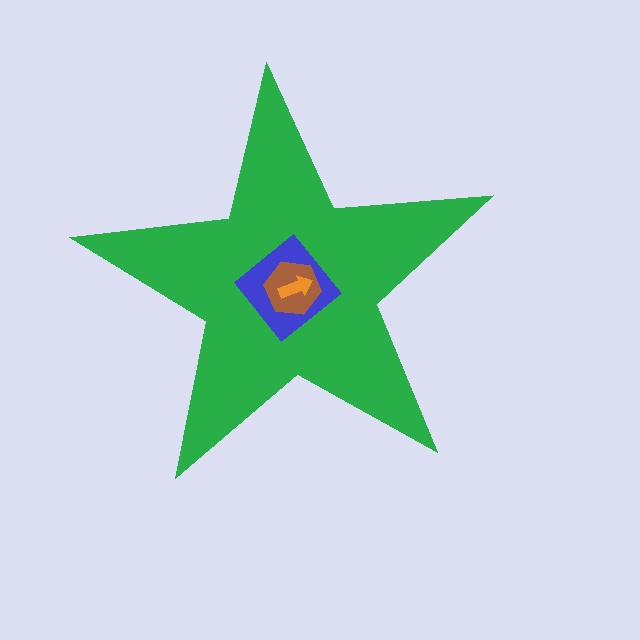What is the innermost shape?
The orange arrow.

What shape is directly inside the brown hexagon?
The orange arrow.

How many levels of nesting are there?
4.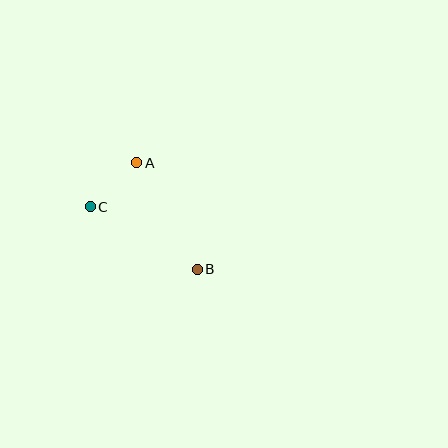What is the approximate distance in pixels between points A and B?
The distance between A and B is approximately 122 pixels.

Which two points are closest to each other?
Points A and C are closest to each other.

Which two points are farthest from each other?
Points B and C are farthest from each other.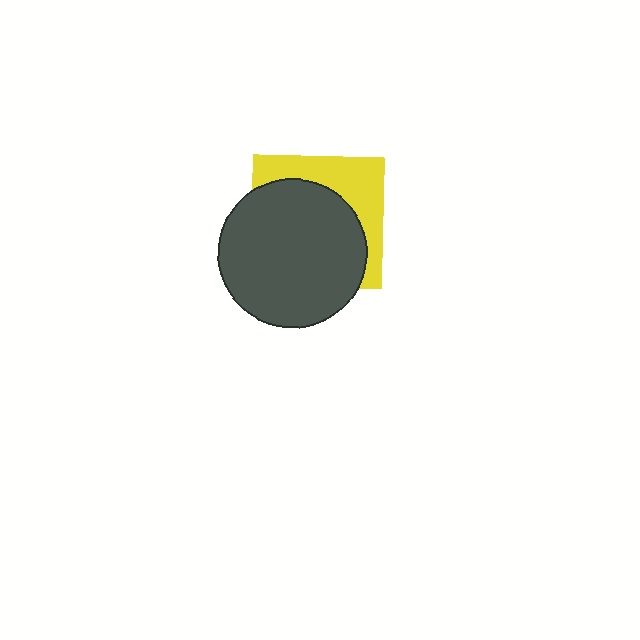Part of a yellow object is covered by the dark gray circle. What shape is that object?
It is a square.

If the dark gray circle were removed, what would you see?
You would see the complete yellow square.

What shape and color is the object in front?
The object in front is a dark gray circle.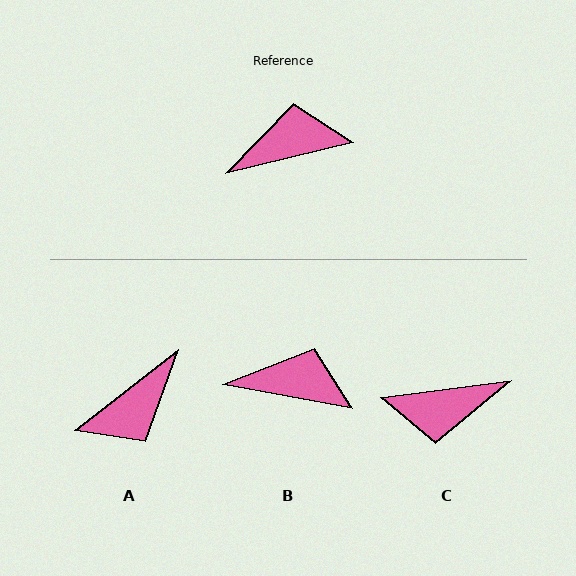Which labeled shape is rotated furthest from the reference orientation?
C, about 174 degrees away.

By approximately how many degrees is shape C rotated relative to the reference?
Approximately 174 degrees counter-clockwise.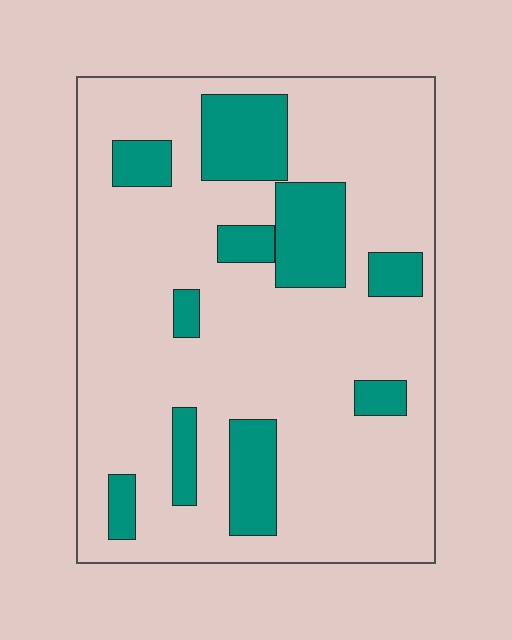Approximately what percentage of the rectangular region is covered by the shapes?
Approximately 20%.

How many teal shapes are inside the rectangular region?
10.